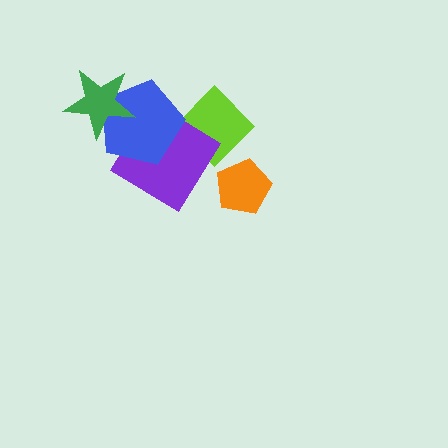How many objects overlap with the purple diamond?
2 objects overlap with the purple diamond.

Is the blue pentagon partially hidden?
Yes, it is partially covered by another shape.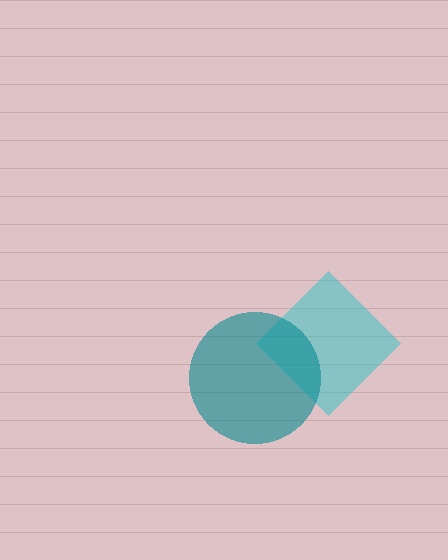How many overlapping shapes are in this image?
There are 2 overlapping shapes in the image.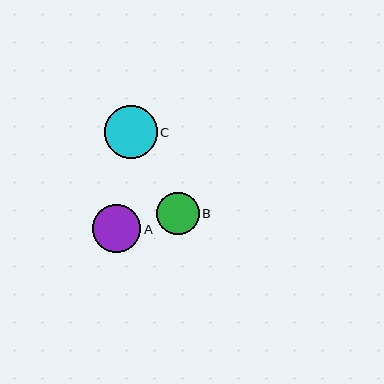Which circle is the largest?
Circle C is the largest with a size of approximately 53 pixels.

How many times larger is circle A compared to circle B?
Circle A is approximately 1.1 times the size of circle B.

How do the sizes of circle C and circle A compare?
Circle C and circle A are approximately the same size.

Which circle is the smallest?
Circle B is the smallest with a size of approximately 43 pixels.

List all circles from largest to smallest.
From largest to smallest: C, A, B.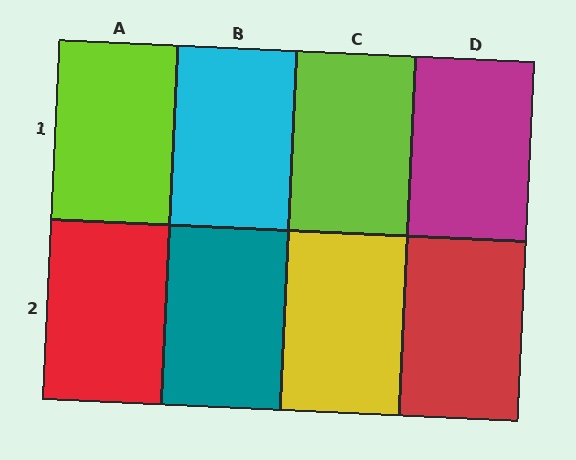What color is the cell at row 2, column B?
Teal.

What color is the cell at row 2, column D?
Red.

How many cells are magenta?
1 cell is magenta.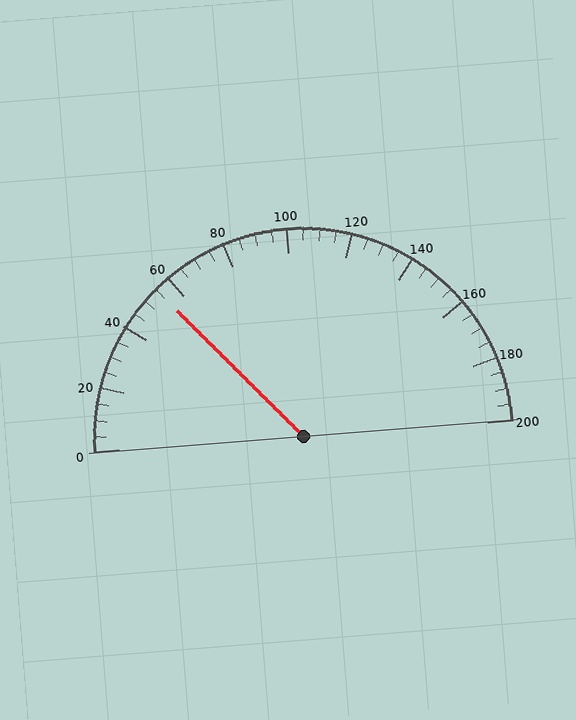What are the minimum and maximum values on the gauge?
The gauge ranges from 0 to 200.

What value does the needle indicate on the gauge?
The needle indicates approximately 55.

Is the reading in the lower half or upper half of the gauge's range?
The reading is in the lower half of the range (0 to 200).